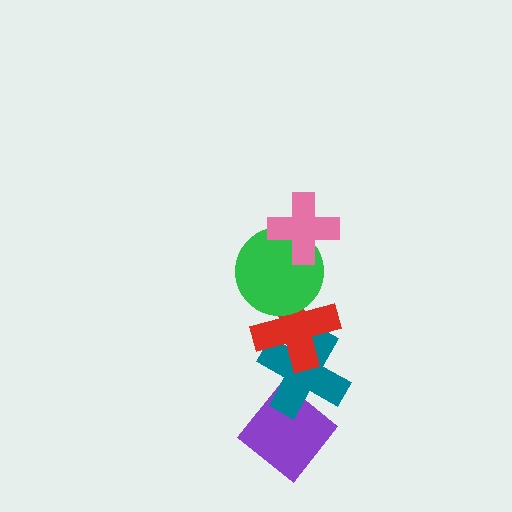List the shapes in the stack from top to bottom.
From top to bottom: the pink cross, the green circle, the red cross, the teal cross, the purple diamond.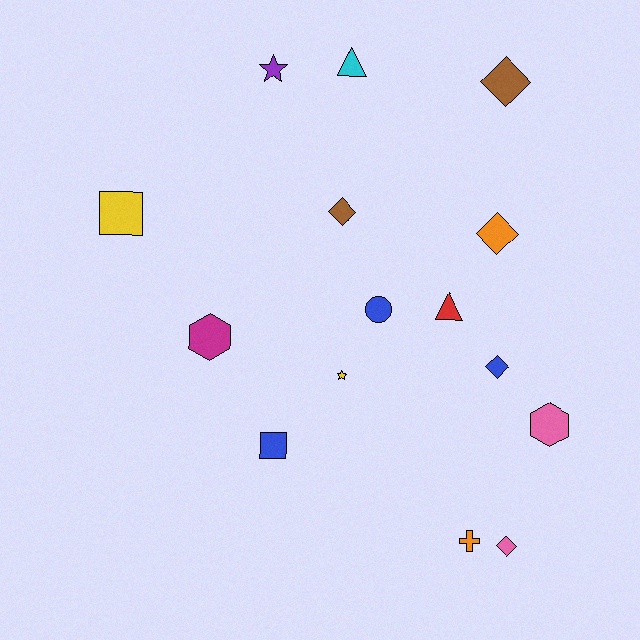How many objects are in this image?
There are 15 objects.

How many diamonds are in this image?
There are 5 diamonds.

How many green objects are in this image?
There are no green objects.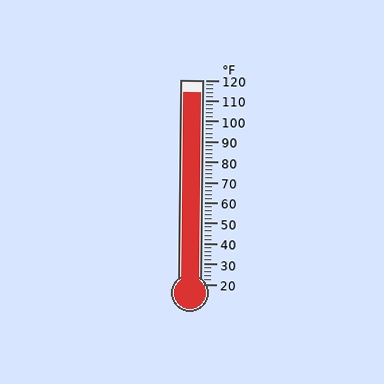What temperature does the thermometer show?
The thermometer shows approximately 114°F.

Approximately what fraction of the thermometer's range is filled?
The thermometer is filled to approximately 95% of its range.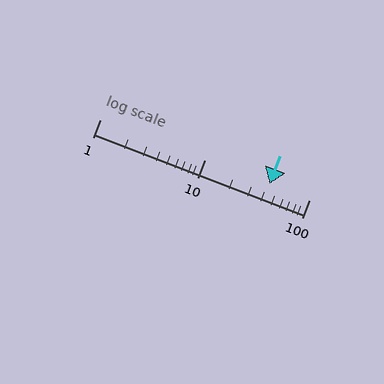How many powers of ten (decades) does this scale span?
The scale spans 2 decades, from 1 to 100.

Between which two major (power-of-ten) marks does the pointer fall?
The pointer is between 10 and 100.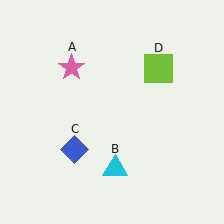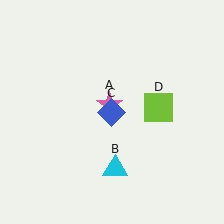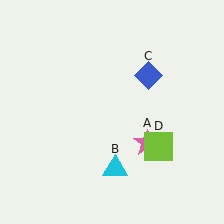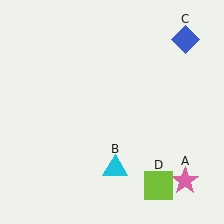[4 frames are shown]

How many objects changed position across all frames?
3 objects changed position: pink star (object A), blue diamond (object C), lime square (object D).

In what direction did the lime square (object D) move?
The lime square (object D) moved down.